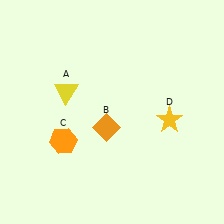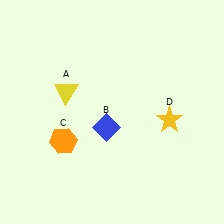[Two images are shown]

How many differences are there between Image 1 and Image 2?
There is 1 difference between the two images.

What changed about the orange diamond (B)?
In Image 1, B is orange. In Image 2, it changed to blue.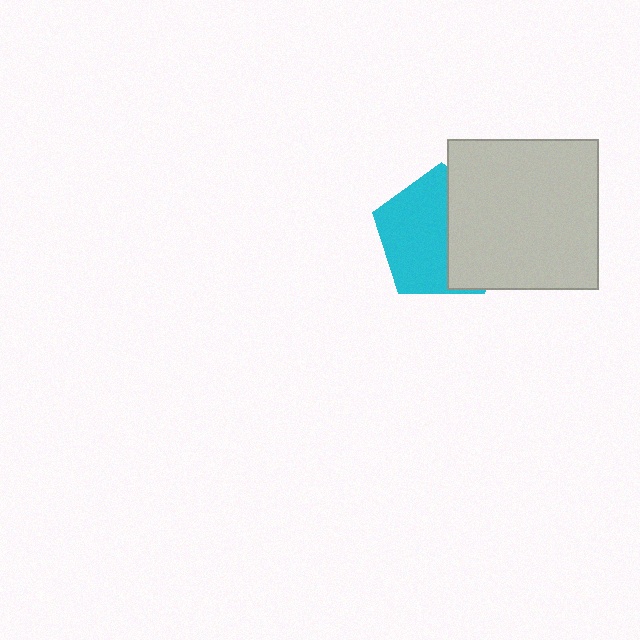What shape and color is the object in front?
The object in front is a light gray square.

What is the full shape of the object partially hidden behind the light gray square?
The partially hidden object is a cyan pentagon.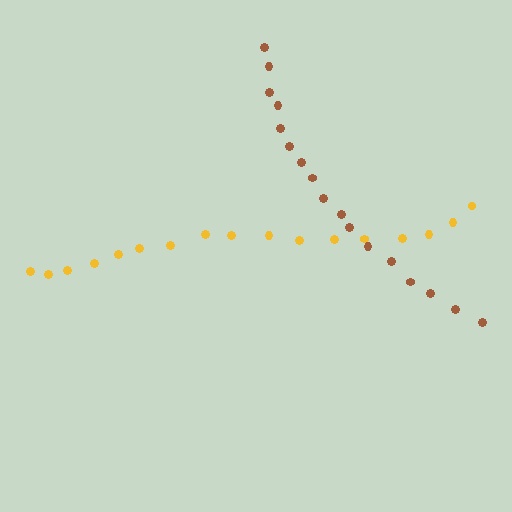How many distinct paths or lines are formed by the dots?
There are 2 distinct paths.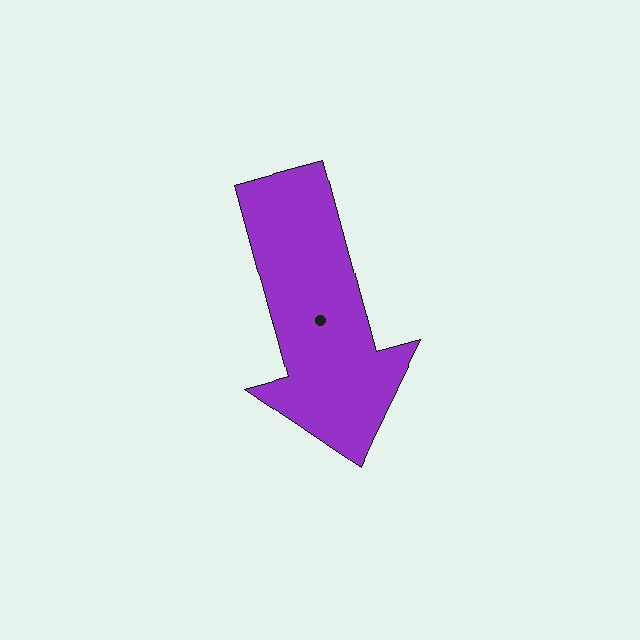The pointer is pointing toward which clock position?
Roughly 5 o'clock.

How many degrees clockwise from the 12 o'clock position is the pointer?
Approximately 165 degrees.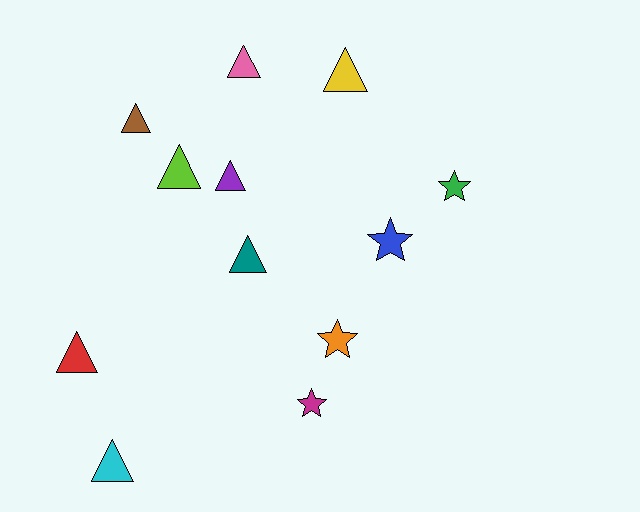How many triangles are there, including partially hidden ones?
There are 8 triangles.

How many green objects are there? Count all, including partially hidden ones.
There is 1 green object.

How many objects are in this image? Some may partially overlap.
There are 12 objects.